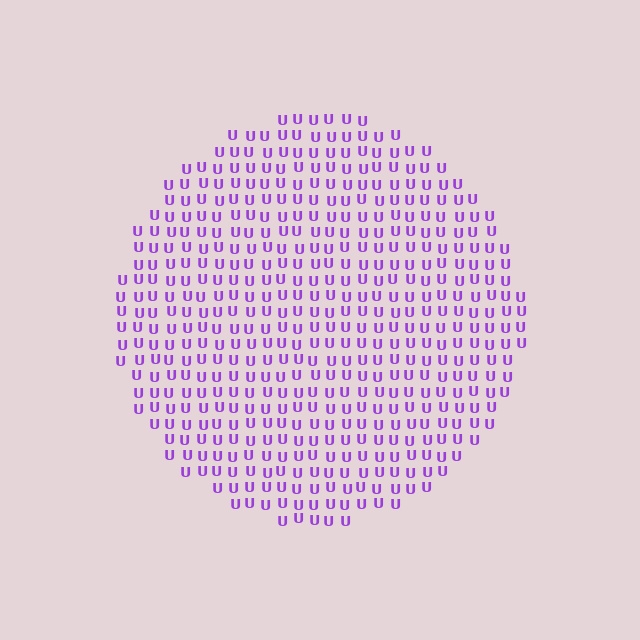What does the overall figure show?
The overall figure shows a circle.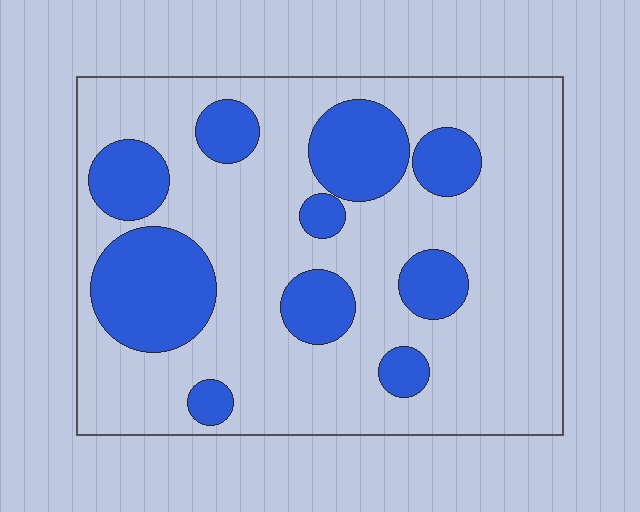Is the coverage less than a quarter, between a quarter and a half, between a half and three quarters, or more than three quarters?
Between a quarter and a half.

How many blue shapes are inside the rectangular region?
10.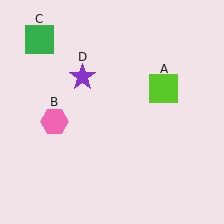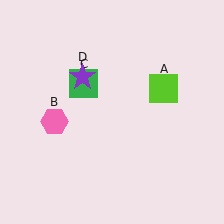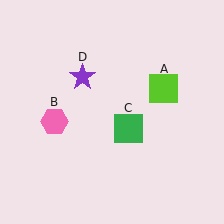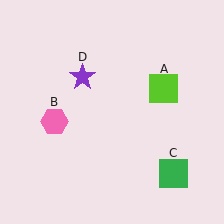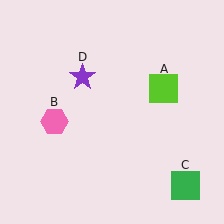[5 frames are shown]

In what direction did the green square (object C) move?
The green square (object C) moved down and to the right.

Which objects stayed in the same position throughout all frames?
Lime square (object A) and pink hexagon (object B) and purple star (object D) remained stationary.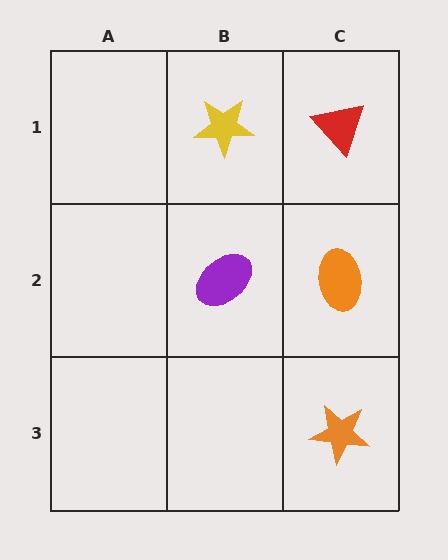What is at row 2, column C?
An orange ellipse.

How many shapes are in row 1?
2 shapes.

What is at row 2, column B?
A purple ellipse.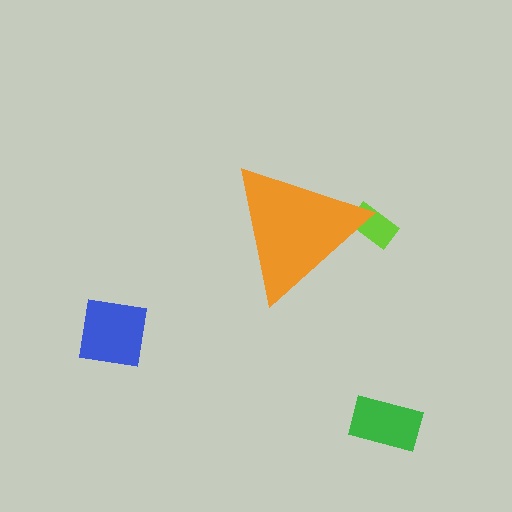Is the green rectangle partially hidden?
No, the green rectangle is fully visible.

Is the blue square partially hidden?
No, the blue square is fully visible.